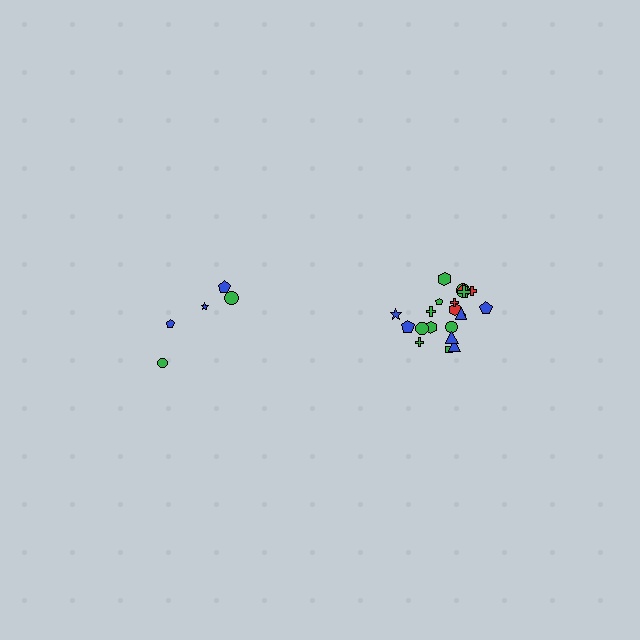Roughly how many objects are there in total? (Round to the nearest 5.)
Roughly 25 objects in total.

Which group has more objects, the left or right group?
The right group.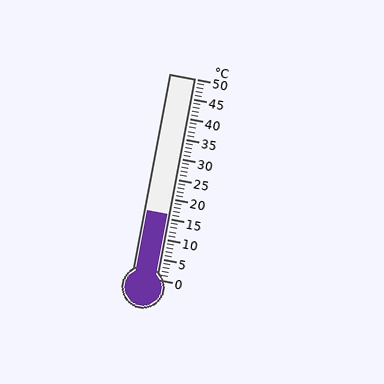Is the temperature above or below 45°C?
The temperature is below 45°C.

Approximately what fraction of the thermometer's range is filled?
The thermometer is filled to approximately 30% of its range.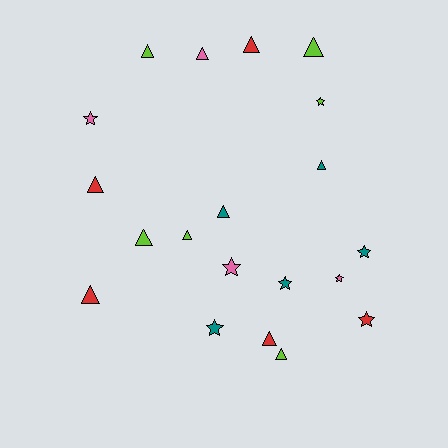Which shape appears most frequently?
Triangle, with 12 objects.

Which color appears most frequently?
Lime, with 6 objects.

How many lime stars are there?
There is 1 lime star.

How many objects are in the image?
There are 20 objects.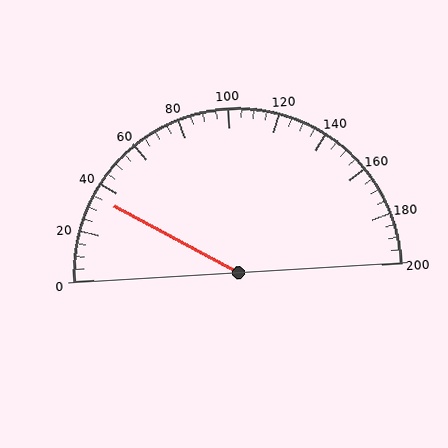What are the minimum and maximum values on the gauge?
The gauge ranges from 0 to 200.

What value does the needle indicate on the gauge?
The needle indicates approximately 35.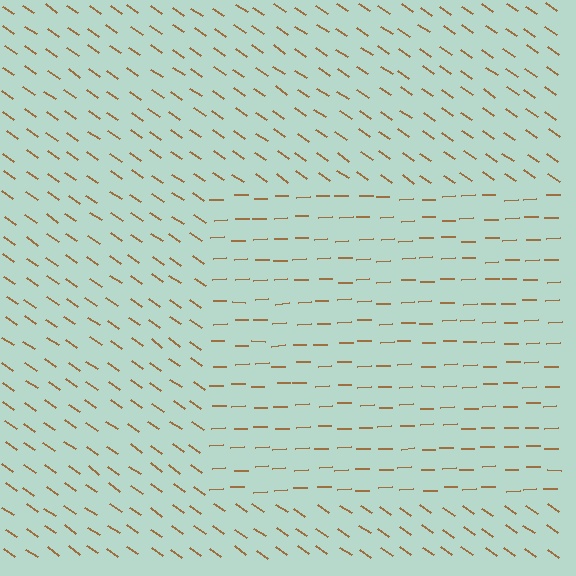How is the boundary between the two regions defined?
The boundary is defined purely by a change in line orientation (approximately 37 degrees difference). All lines are the same color and thickness.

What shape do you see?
I see a rectangle.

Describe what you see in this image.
The image is filled with small brown line segments. A rectangle region in the image has lines oriented differently from the surrounding lines, creating a visible texture boundary.